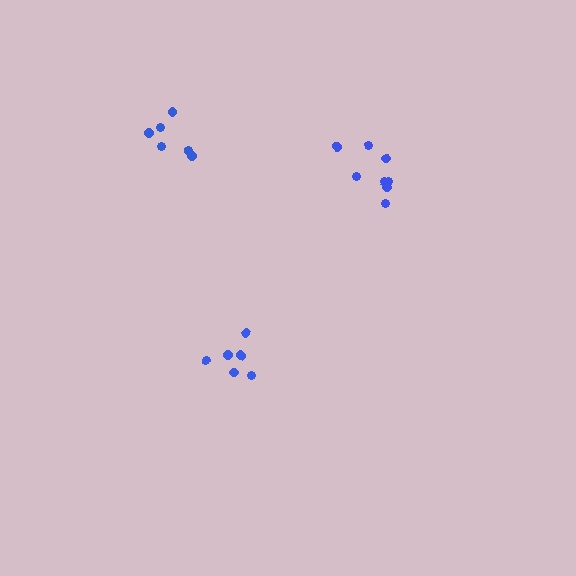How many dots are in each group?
Group 1: 6 dots, Group 2: 6 dots, Group 3: 8 dots (20 total).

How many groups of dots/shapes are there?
There are 3 groups.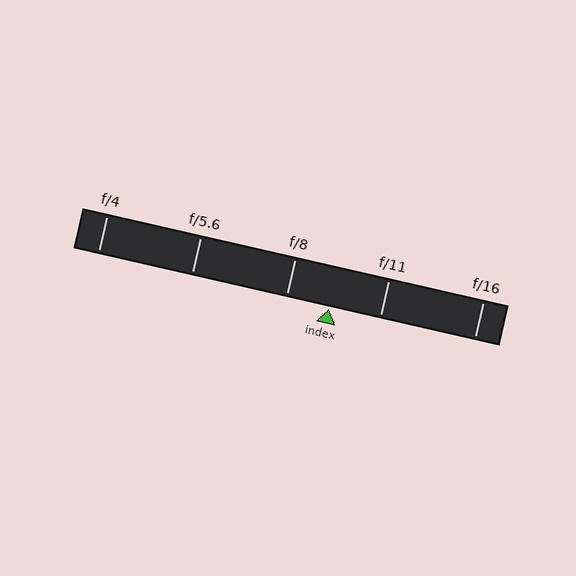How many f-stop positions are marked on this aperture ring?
There are 5 f-stop positions marked.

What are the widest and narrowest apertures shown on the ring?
The widest aperture shown is f/4 and the narrowest is f/16.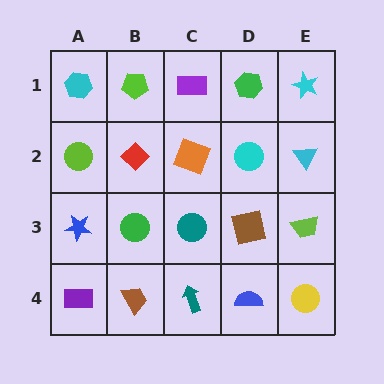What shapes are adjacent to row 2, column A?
A cyan hexagon (row 1, column A), a blue star (row 3, column A), a red diamond (row 2, column B).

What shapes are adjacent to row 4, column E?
A lime trapezoid (row 3, column E), a blue semicircle (row 4, column D).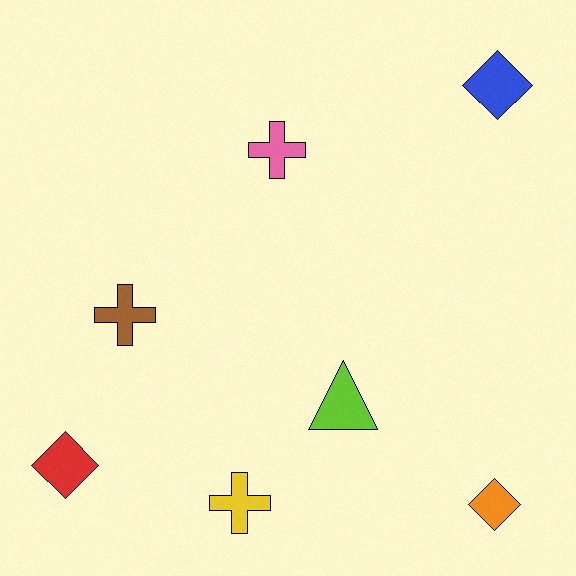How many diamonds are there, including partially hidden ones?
There are 3 diamonds.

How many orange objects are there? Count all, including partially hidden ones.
There is 1 orange object.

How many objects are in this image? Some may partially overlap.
There are 7 objects.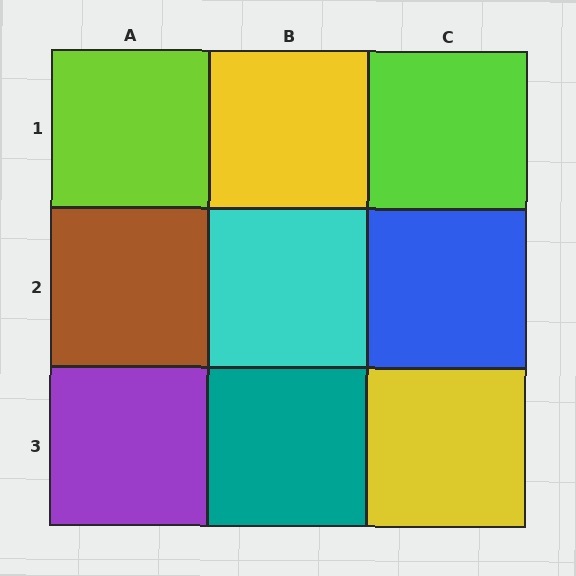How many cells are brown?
1 cell is brown.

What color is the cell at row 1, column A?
Lime.